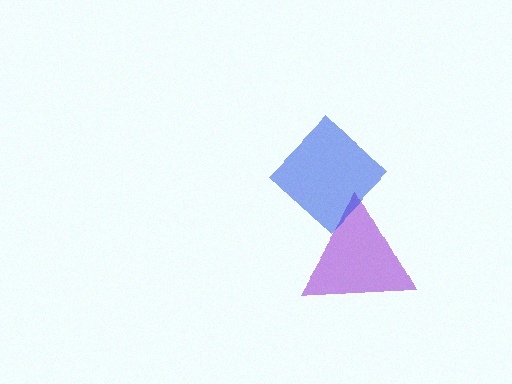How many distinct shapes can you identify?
There are 2 distinct shapes: a purple triangle, a blue diamond.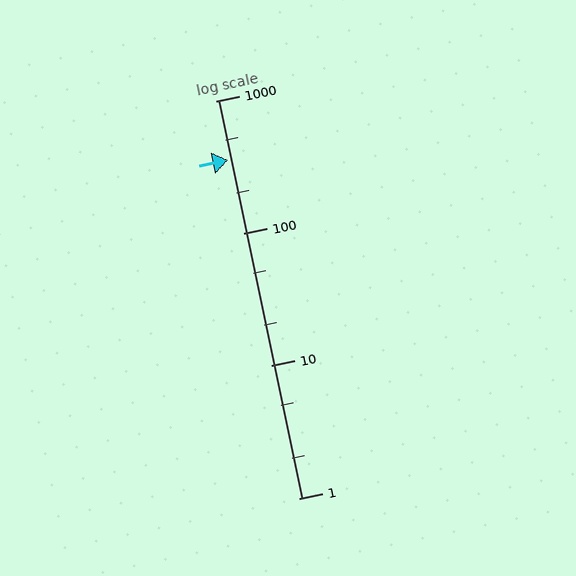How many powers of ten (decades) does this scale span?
The scale spans 3 decades, from 1 to 1000.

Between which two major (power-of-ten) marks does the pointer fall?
The pointer is between 100 and 1000.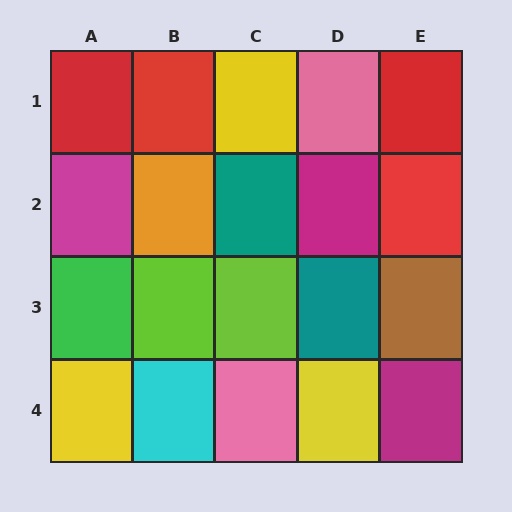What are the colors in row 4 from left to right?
Yellow, cyan, pink, yellow, magenta.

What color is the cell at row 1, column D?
Pink.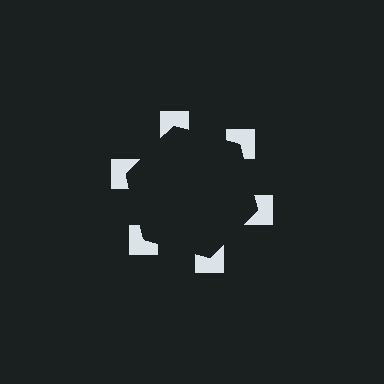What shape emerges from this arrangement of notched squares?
An illusory hexagon — its edges are inferred from the aligned wedge cuts in the notched squares, not physically drawn.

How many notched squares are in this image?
There are 6 — one at each vertex of the illusory hexagon.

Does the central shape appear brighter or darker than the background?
It typically appears slightly darker than the background, even though no actual brightness change is drawn.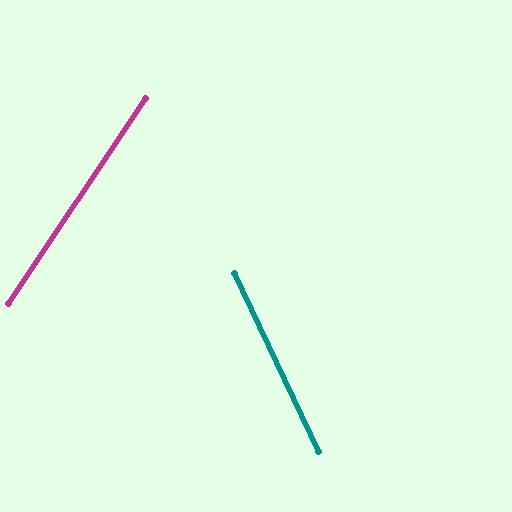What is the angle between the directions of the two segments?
Approximately 59 degrees.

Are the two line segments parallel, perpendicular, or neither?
Neither parallel nor perpendicular — they differ by about 59°.